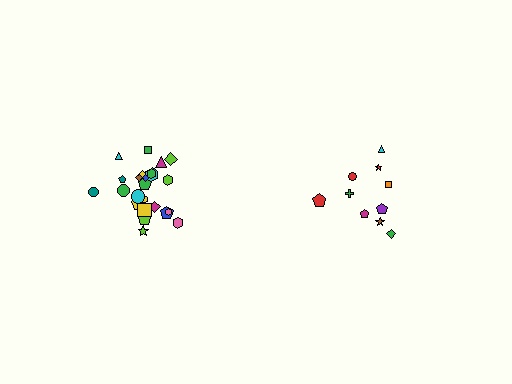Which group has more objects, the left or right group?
The left group.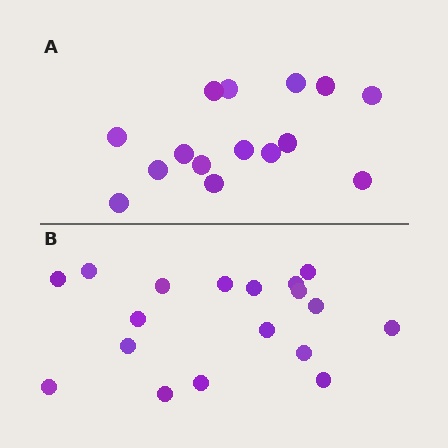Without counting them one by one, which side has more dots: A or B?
Region B (the bottom region) has more dots.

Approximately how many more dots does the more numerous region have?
Region B has just a few more — roughly 2 or 3 more dots than region A.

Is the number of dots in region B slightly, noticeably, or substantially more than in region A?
Region B has only slightly more — the two regions are fairly close. The ratio is roughly 1.2 to 1.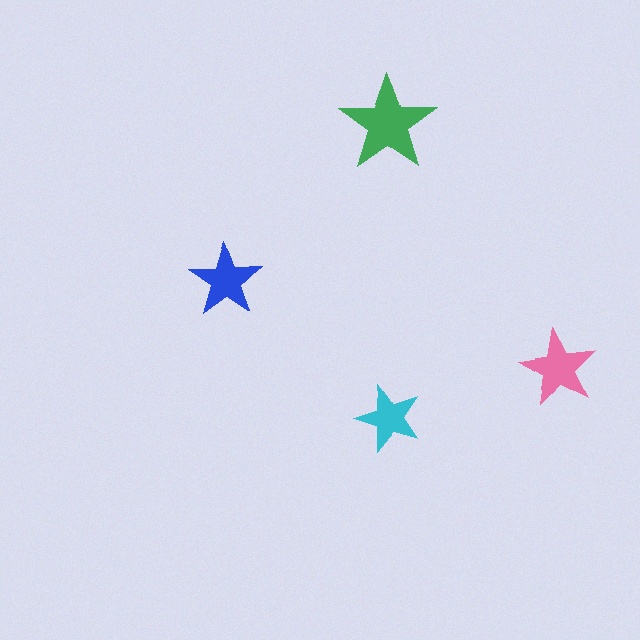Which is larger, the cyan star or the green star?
The green one.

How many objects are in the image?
There are 4 objects in the image.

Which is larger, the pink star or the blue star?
The pink one.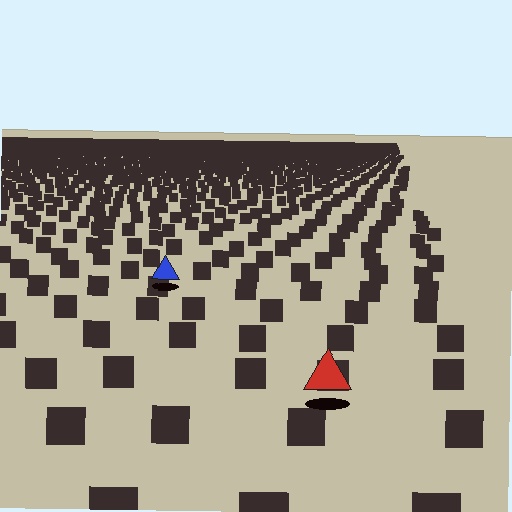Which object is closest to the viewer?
The red triangle is closest. The texture marks near it are larger and more spread out.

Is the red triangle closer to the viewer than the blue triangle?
Yes. The red triangle is closer — you can tell from the texture gradient: the ground texture is coarser near it.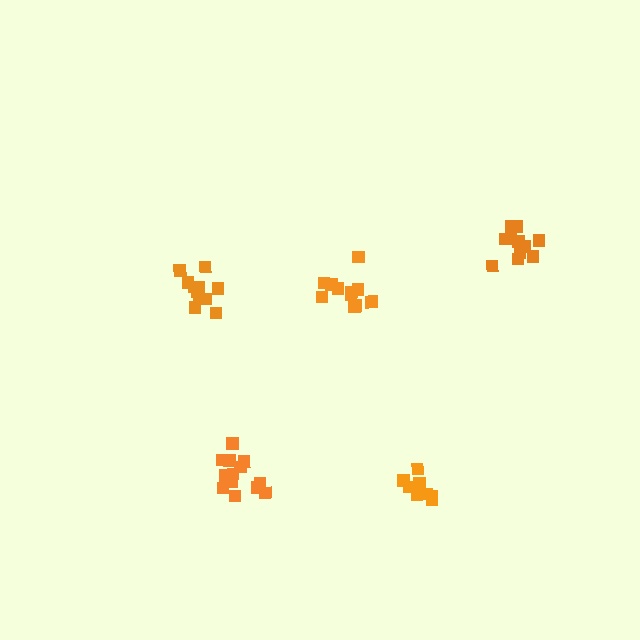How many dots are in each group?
Group 1: 11 dots, Group 2: 11 dots, Group 3: 11 dots, Group 4: 13 dots, Group 5: 9 dots (55 total).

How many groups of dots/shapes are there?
There are 5 groups.